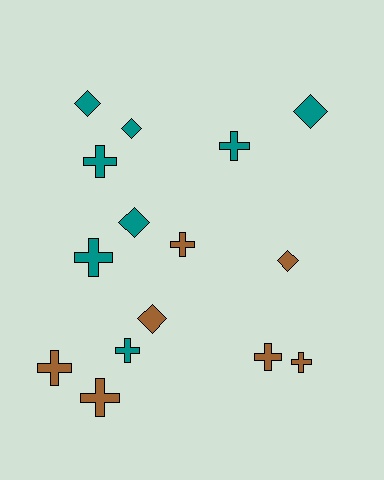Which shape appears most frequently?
Cross, with 9 objects.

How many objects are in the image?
There are 15 objects.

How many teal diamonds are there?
There are 4 teal diamonds.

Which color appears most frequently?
Teal, with 8 objects.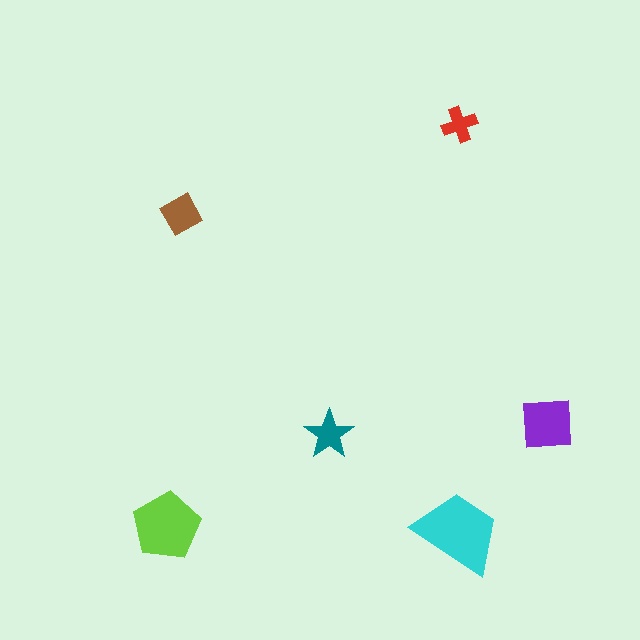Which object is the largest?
The cyan trapezoid.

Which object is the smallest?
The red cross.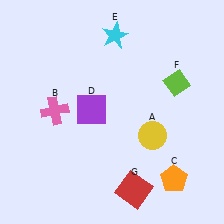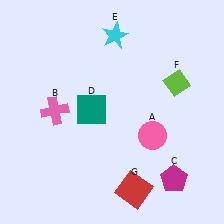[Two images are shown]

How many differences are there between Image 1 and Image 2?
There are 3 differences between the two images.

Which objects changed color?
A changed from yellow to pink. C changed from orange to magenta. D changed from purple to teal.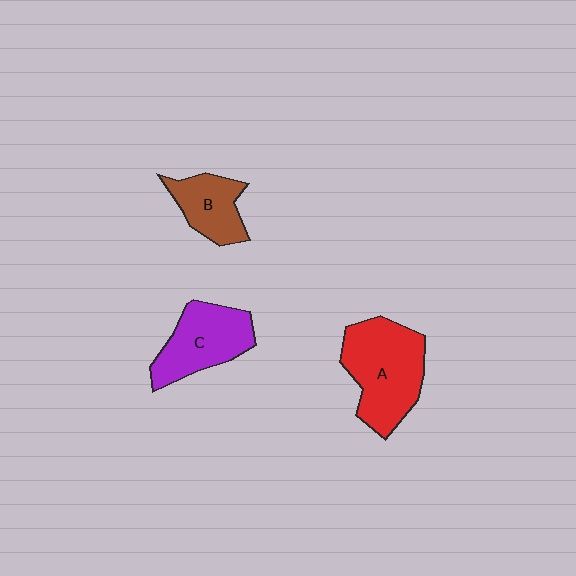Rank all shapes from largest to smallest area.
From largest to smallest: A (red), C (purple), B (brown).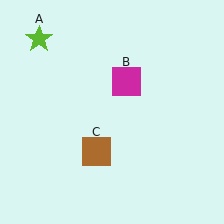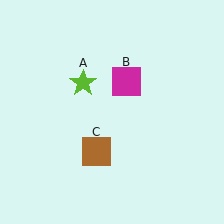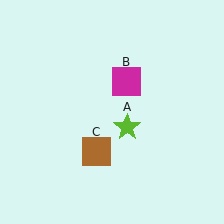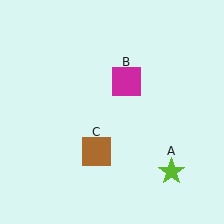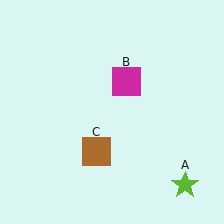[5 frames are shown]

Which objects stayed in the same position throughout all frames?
Magenta square (object B) and brown square (object C) remained stationary.